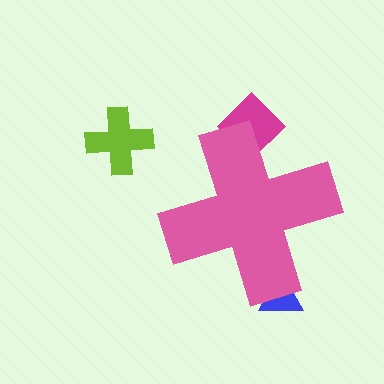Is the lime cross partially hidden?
No, the lime cross is fully visible.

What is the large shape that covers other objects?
A pink cross.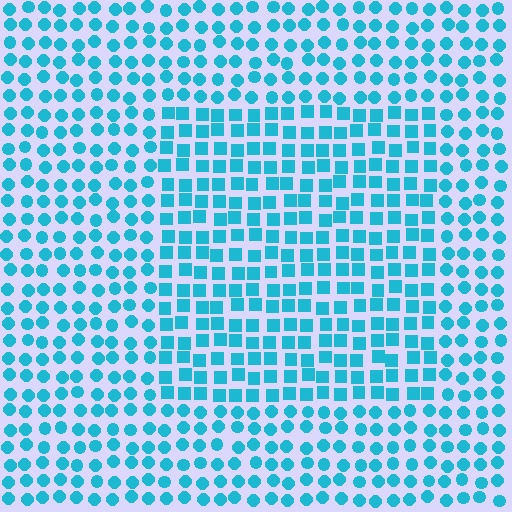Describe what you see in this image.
The image is filled with small cyan elements arranged in a uniform grid. A rectangle-shaped region contains squares, while the surrounding area contains circles. The boundary is defined purely by the change in element shape.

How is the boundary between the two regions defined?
The boundary is defined by a change in element shape: squares inside vs. circles outside. All elements share the same color and spacing.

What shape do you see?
I see a rectangle.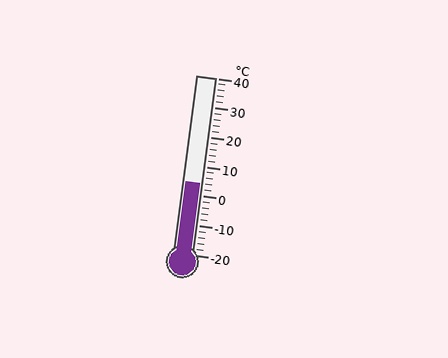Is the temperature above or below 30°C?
The temperature is below 30°C.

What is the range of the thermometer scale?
The thermometer scale ranges from -20°C to 40°C.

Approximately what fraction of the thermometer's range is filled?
The thermometer is filled to approximately 40% of its range.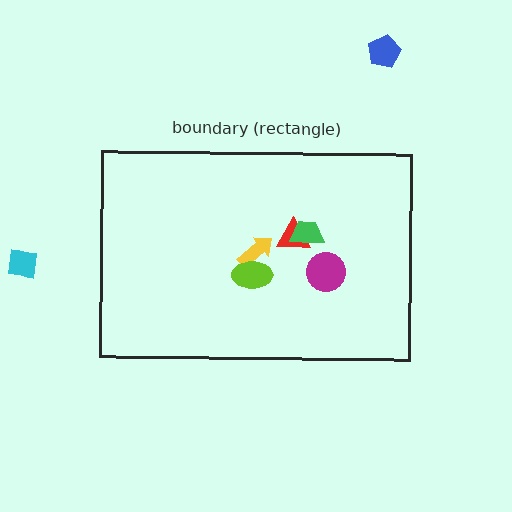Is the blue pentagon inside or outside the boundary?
Outside.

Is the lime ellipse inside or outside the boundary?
Inside.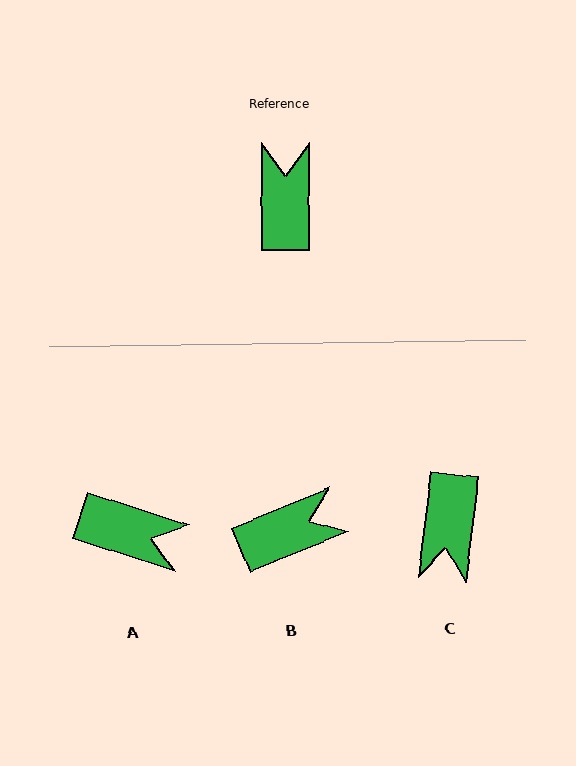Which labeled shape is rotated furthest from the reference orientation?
C, about 173 degrees away.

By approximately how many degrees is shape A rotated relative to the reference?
Approximately 108 degrees clockwise.